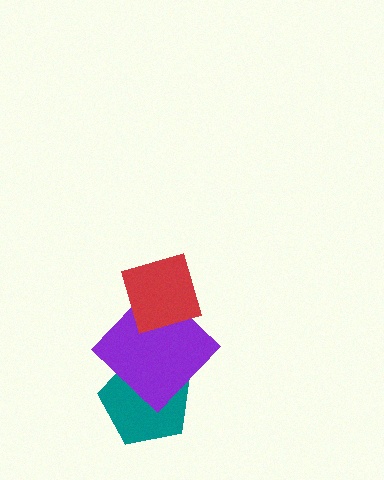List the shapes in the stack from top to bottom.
From top to bottom: the red diamond, the purple diamond, the teal pentagon.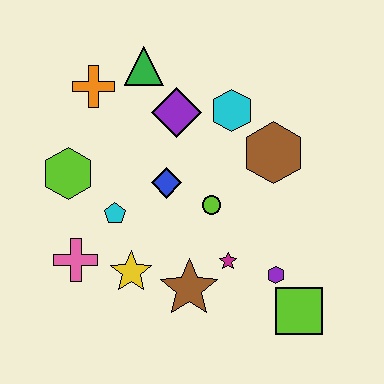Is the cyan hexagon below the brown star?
No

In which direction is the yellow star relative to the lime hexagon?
The yellow star is below the lime hexagon.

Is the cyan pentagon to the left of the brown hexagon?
Yes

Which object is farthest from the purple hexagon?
The orange cross is farthest from the purple hexagon.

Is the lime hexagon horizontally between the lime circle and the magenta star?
No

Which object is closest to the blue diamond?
The lime circle is closest to the blue diamond.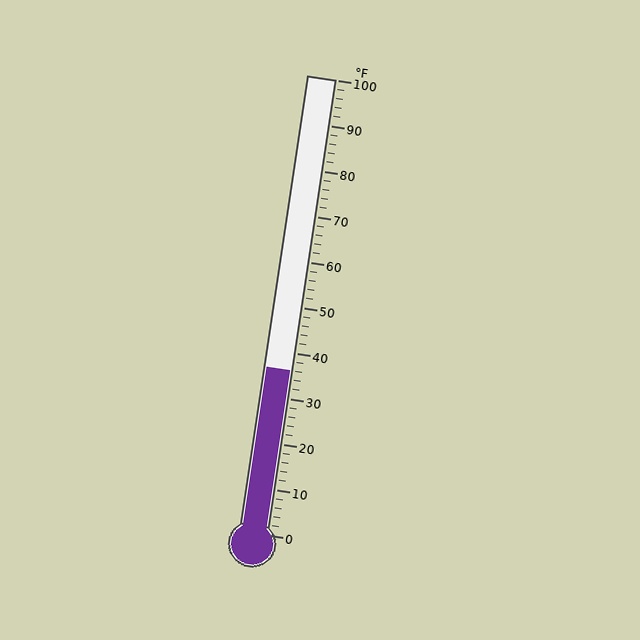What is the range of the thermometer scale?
The thermometer scale ranges from 0°F to 100°F.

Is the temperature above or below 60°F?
The temperature is below 60°F.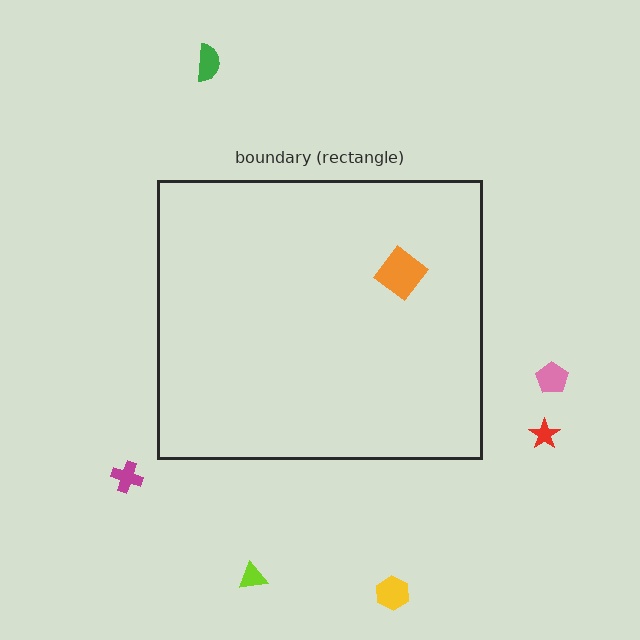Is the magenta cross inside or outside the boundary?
Outside.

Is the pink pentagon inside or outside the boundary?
Outside.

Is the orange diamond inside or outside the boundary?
Inside.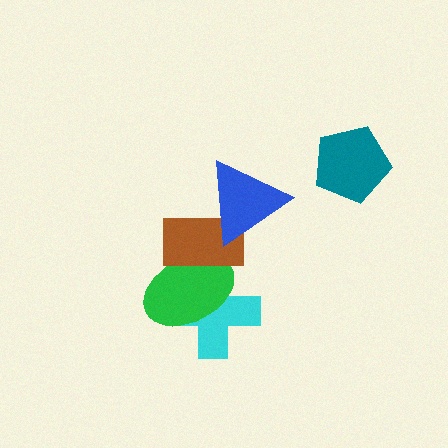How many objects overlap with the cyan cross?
2 objects overlap with the cyan cross.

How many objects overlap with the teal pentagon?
0 objects overlap with the teal pentagon.